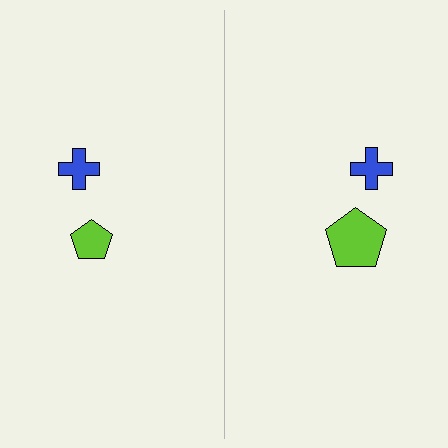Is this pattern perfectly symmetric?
No, the pattern is not perfectly symmetric. The lime pentagon on the right side has a different size than its mirror counterpart.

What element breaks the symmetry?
The lime pentagon on the right side has a different size than its mirror counterpart.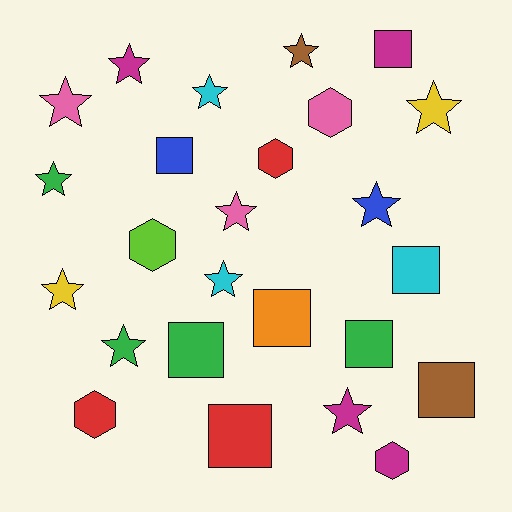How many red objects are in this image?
There are 3 red objects.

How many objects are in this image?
There are 25 objects.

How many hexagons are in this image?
There are 5 hexagons.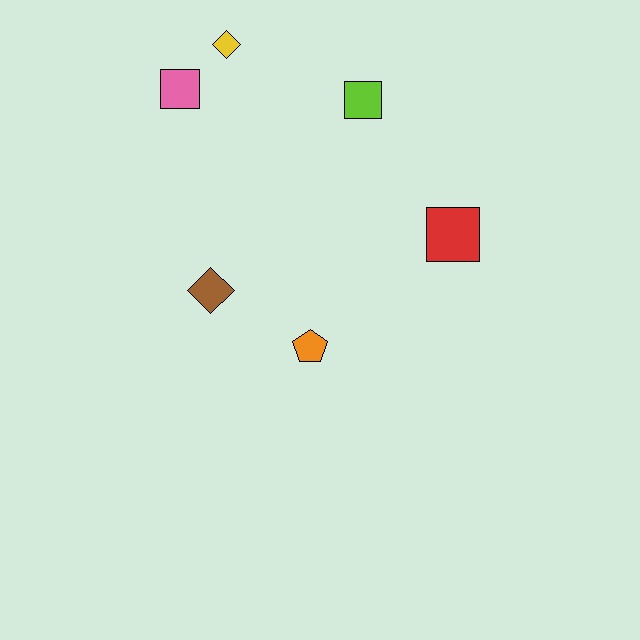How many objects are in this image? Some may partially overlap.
There are 6 objects.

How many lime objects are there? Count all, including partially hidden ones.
There is 1 lime object.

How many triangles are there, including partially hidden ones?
There are no triangles.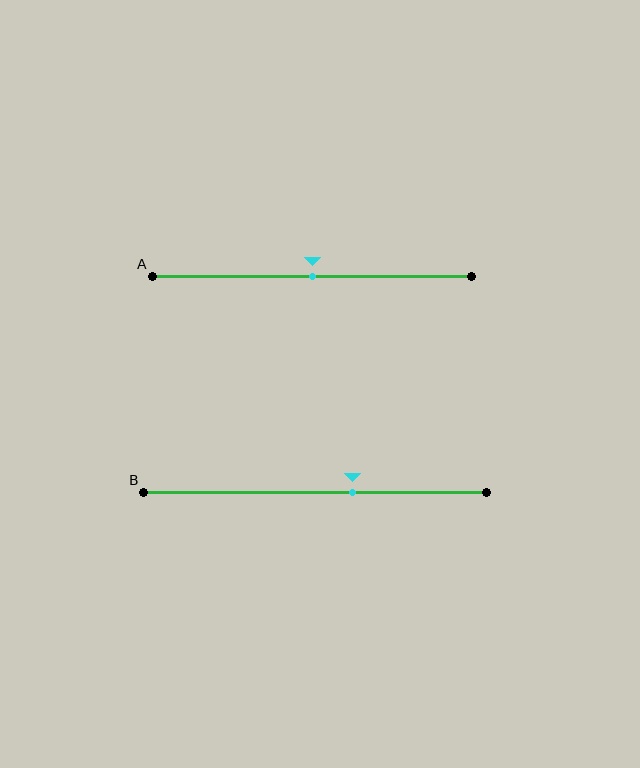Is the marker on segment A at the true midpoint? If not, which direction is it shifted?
Yes, the marker on segment A is at the true midpoint.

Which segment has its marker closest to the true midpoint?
Segment A has its marker closest to the true midpoint.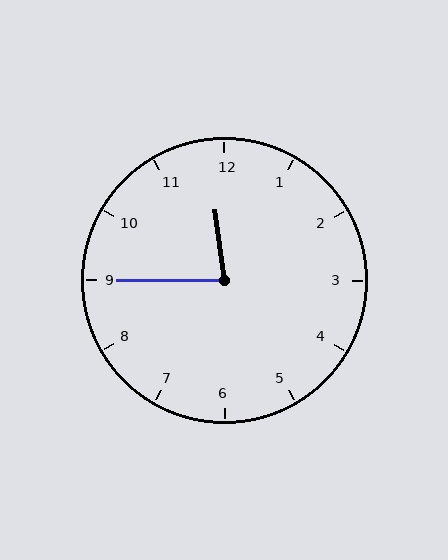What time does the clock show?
11:45.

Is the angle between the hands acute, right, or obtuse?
It is acute.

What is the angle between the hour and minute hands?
Approximately 82 degrees.